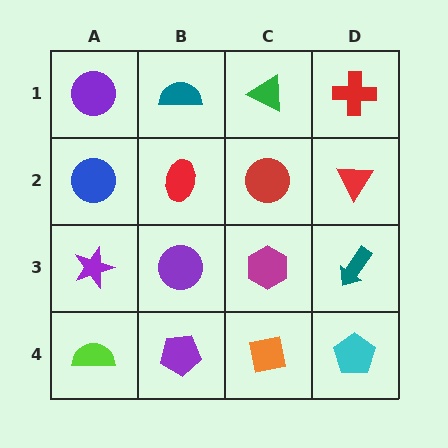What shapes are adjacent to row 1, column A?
A blue circle (row 2, column A), a teal semicircle (row 1, column B).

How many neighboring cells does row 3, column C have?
4.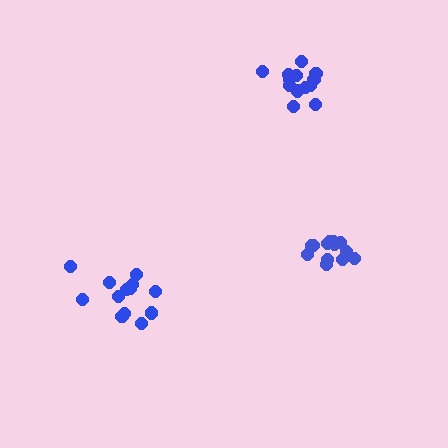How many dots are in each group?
Group 1: 13 dots, Group 2: 13 dots, Group 3: 13 dots (39 total).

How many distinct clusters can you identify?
There are 3 distinct clusters.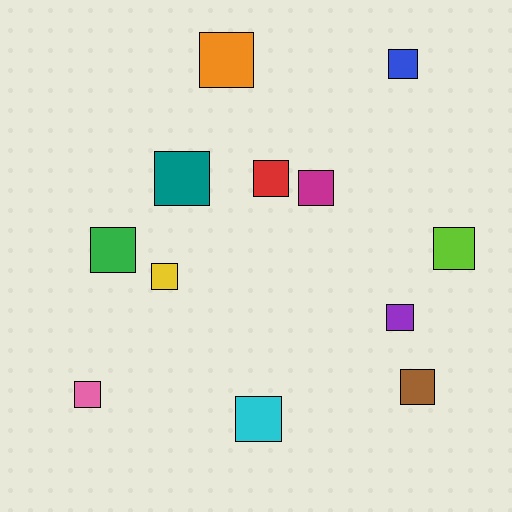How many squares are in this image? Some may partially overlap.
There are 12 squares.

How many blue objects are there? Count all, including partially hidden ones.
There is 1 blue object.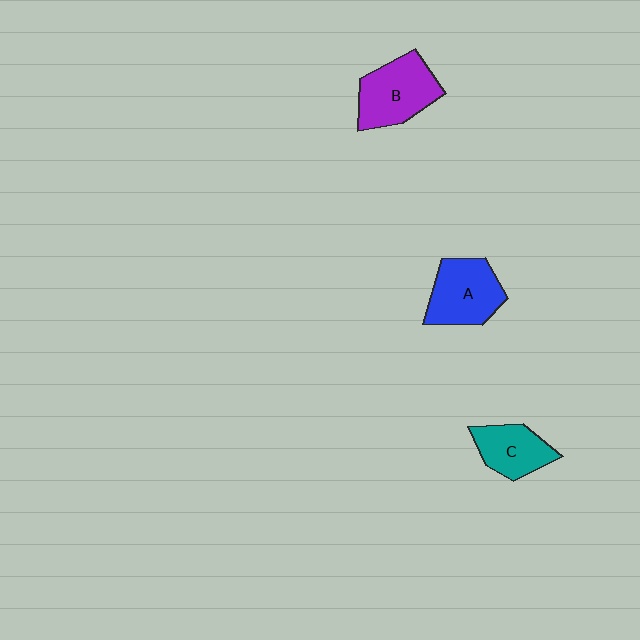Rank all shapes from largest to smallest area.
From largest to smallest: B (purple), A (blue), C (teal).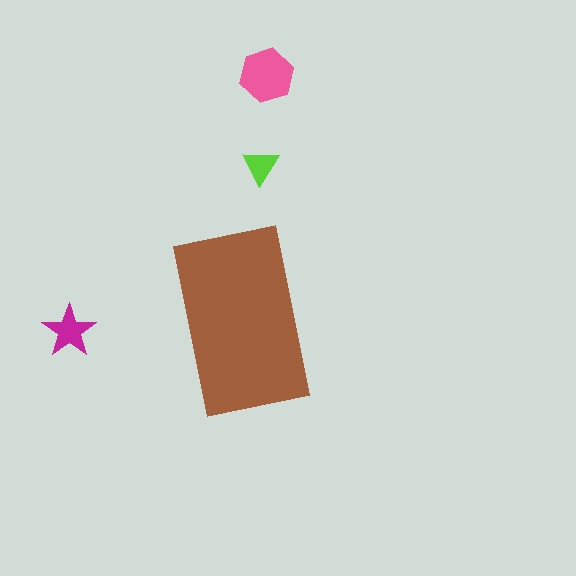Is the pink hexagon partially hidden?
No, the pink hexagon is fully visible.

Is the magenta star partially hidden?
No, the magenta star is fully visible.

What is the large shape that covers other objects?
A brown rectangle.